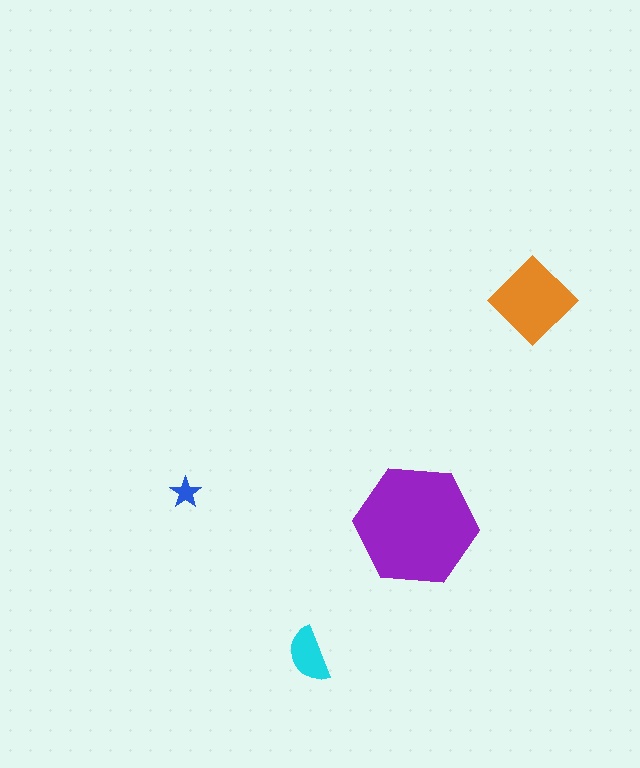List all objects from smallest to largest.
The blue star, the cyan semicircle, the orange diamond, the purple hexagon.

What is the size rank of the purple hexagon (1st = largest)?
1st.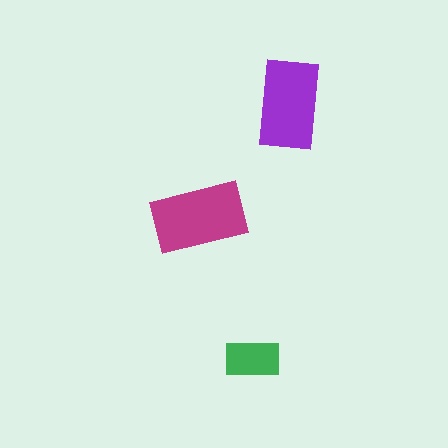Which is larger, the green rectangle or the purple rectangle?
The purple one.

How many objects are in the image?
There are 3 objects in the image.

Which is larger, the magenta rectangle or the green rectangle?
The magenta one.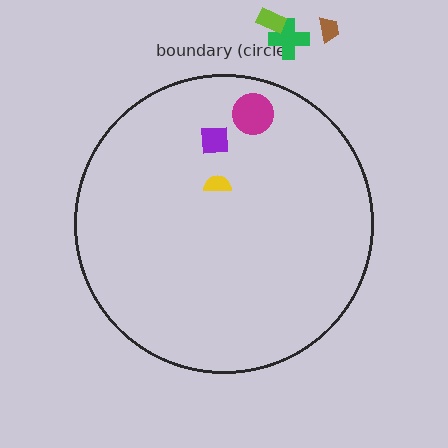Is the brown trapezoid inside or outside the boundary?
Outside.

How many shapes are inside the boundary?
3 inside, 3 outside.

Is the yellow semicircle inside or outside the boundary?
Inside.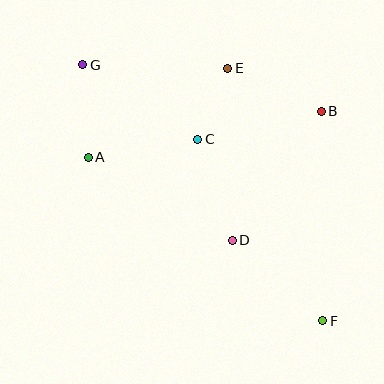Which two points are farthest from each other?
Points F and G are farthest from each other.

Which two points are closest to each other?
Points C and E are closest to each other.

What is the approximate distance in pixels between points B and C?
The distance between B and C is approximately 127 pixels.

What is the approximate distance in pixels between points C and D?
The distance between C and D is approximately 106 pixels.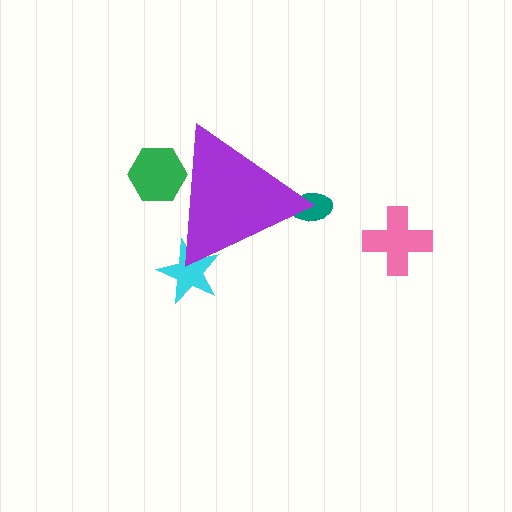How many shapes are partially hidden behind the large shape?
3 shapes are partially hidden.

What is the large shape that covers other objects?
A purple triangle.